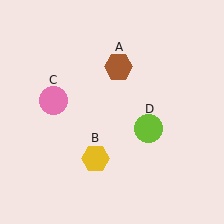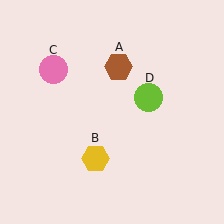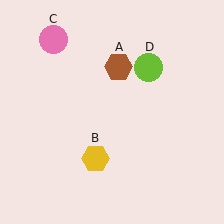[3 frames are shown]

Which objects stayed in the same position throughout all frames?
Brown hexagon (object A) and yellow hexagon (object B) remained stationary.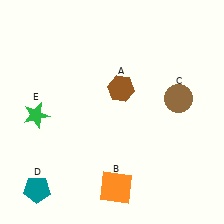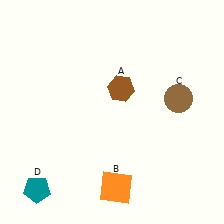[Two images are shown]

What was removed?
The green star (E) was removed in Image 2.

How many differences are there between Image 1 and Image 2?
There is 1 difference between the two images.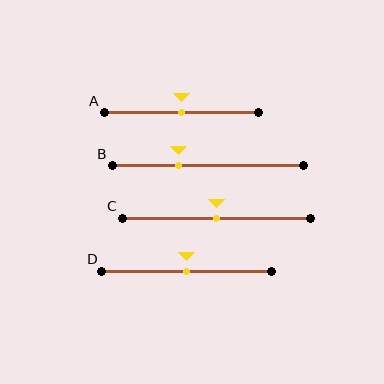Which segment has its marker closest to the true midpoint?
Segment A has its marker closest to the true midpoint.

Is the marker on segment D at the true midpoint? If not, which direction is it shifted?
Yes, the marker on segment D is at the true midpoint.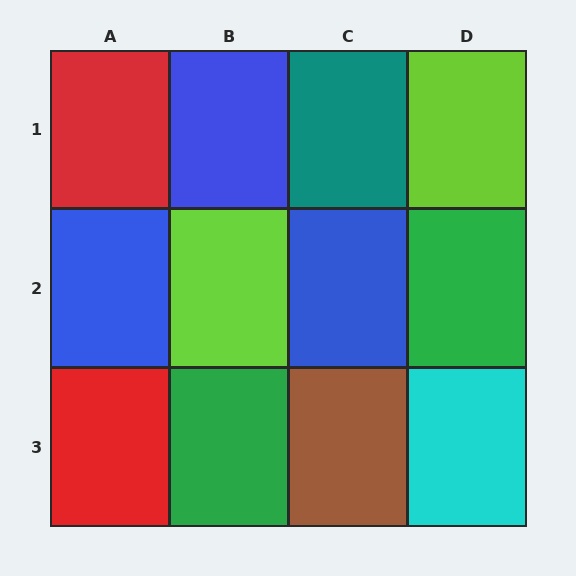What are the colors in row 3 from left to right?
Red, green, brown, cyan.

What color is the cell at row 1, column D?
Lime.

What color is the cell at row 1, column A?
Red.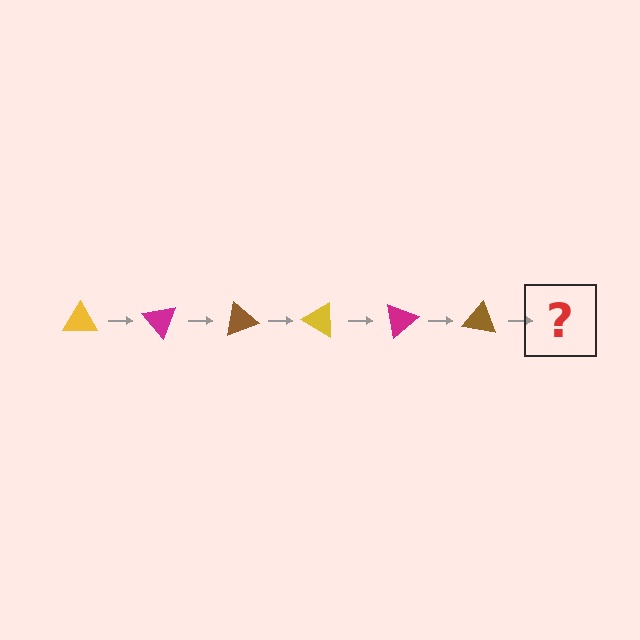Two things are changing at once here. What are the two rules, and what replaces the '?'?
The two rules are that it rotates 50 degrees each step and the color cycles through yellow, magenta, and brown. The '?' should be a yellow triangle, rotated 300 degrees from the start.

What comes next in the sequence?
The next element should be a yellow triangle, rotated 300 degrees from the start.